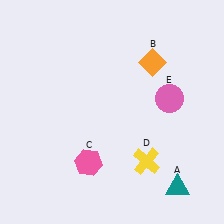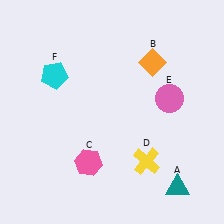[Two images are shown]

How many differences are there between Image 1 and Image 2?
There is 1 difference between the two images.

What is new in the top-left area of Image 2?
A cyan pentagon (F) was added in the top-left area of Image 2.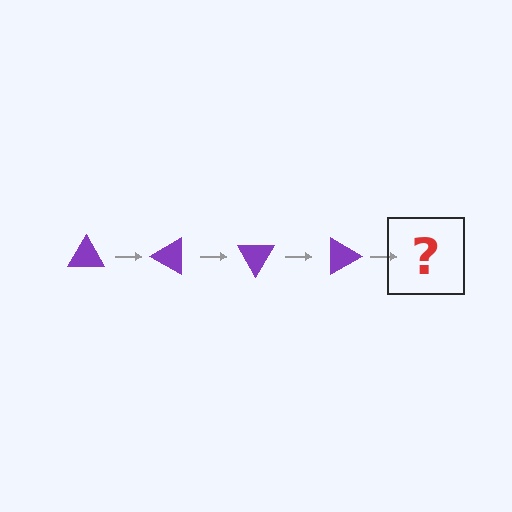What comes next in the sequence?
The next element should be a purple triangle rotated 120 degrees.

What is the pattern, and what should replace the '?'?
The pattern is that the triangle rotates 30 degrees each step. The '?' should be a purple triangle rotated 120 degrees.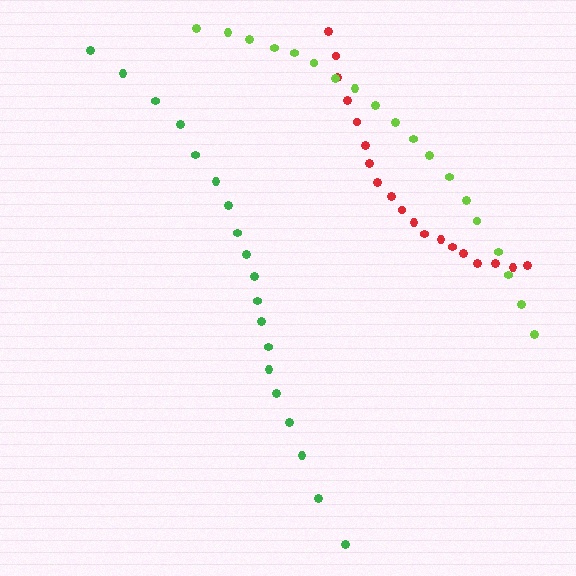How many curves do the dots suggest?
There are 3 distinct paths.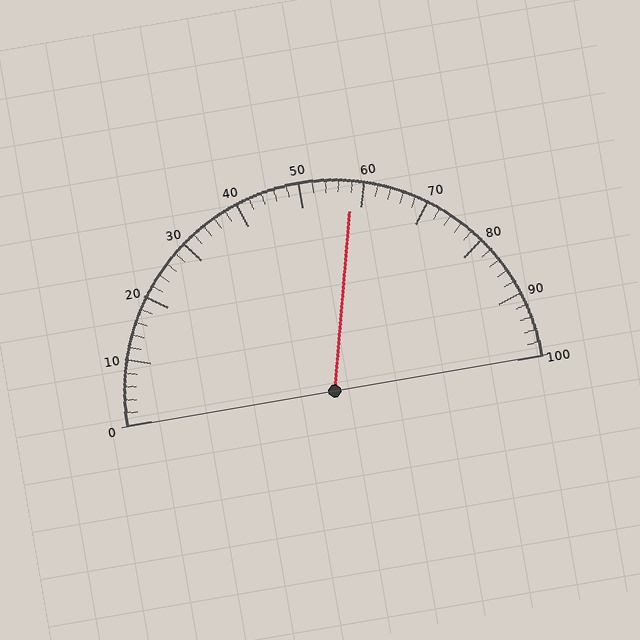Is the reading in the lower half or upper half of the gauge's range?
The reading is in the upper half of the range (0 to 100).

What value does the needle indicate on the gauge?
The needle indicates approximately 58.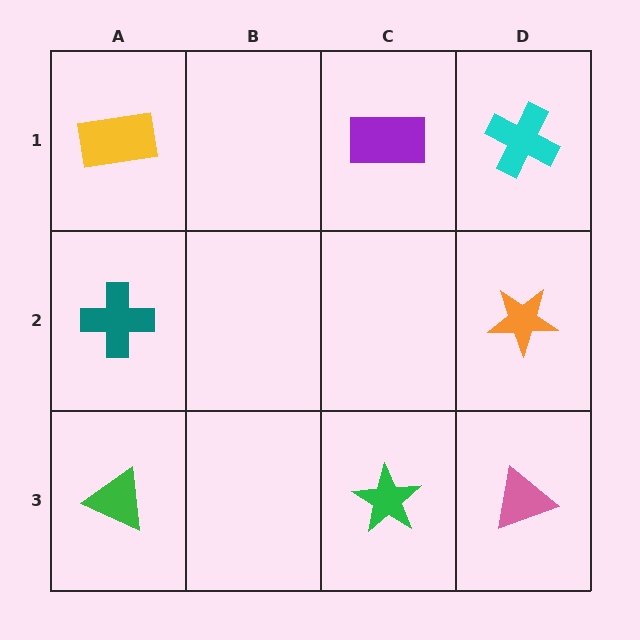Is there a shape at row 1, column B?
No, that cell is empty.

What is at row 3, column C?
A green star.